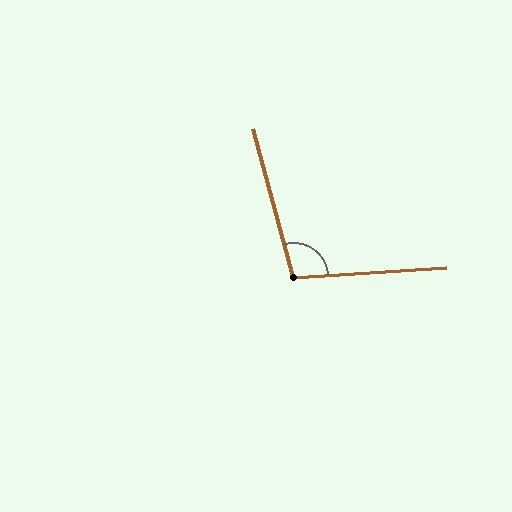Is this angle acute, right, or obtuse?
It is obtuse.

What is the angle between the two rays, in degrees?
Approximately 102 degrees.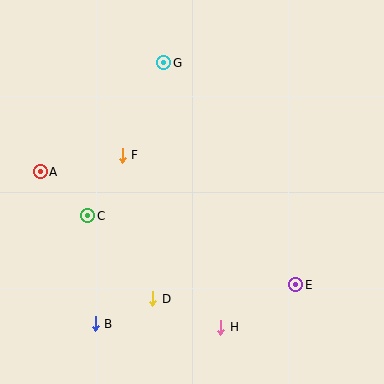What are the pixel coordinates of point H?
Point H is at (221, 327).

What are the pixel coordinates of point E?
Point E is at (296, 285).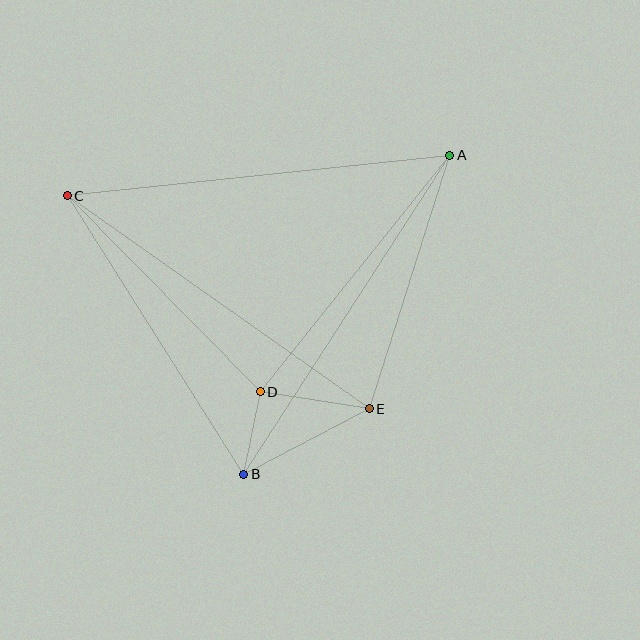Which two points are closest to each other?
Points B and D are closest to each other.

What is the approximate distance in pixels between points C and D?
The distance between C and D is approximately 275 pixels.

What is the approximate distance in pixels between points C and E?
The distance between C and E is approximately 370 pixels.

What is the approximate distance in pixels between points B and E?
The distance between B and E is approximately 142 pixels.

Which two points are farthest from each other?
Points A and C are farthest from each other.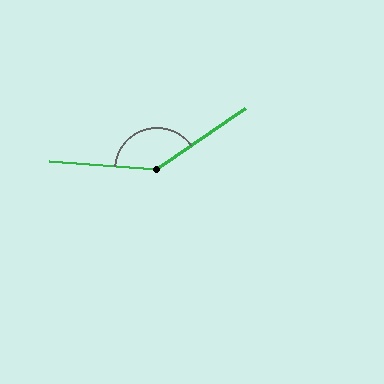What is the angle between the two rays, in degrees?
Approximately 141 degrees.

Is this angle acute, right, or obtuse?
It is obtuse.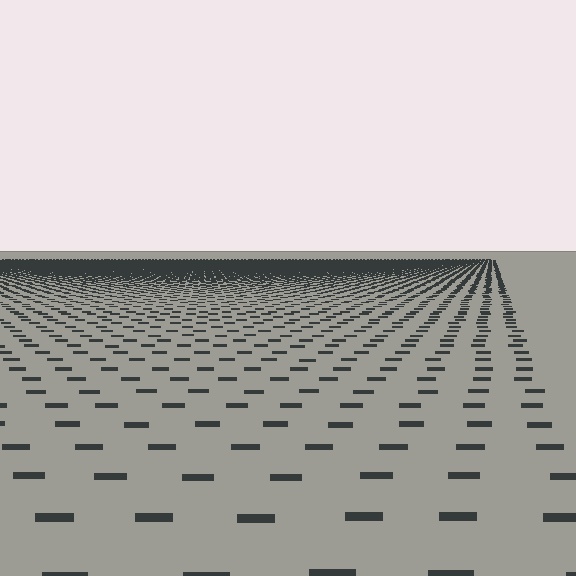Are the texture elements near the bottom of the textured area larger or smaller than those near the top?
Larger. Near the bottom, elements are closer to the viewer and appear at a bigger on-screen size.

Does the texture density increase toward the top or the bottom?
Density increases toward the top.